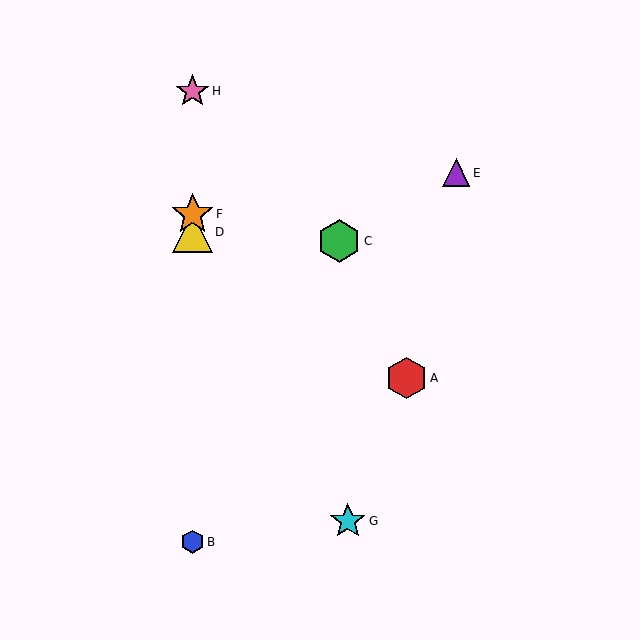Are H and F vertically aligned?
Yes, both are at x≈193.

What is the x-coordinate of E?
Object E is at x≈456.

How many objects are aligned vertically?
4 objects (B, D, F, H) are aligned vertically.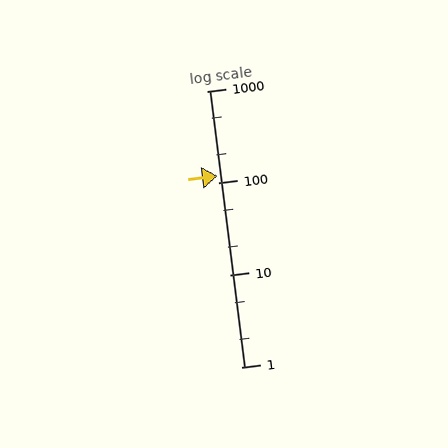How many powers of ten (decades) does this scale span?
The scale spans 3 decades, from 1 to 1000.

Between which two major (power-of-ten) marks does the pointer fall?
The pointer is between 100 and 1000.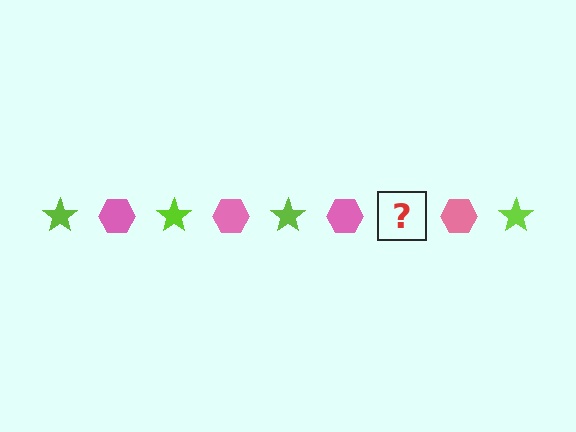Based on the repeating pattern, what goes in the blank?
The blank should be a lime star.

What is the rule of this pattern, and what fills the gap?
The rule is that the pattern alternates between lime star and pink hexagon. The gap should be filled with a lime star.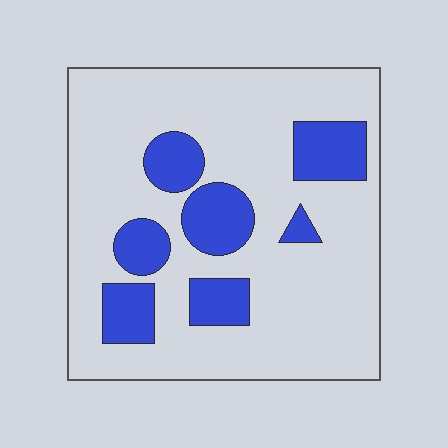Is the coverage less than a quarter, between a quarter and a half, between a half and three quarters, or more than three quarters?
Less than a quarter.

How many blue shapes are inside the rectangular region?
7.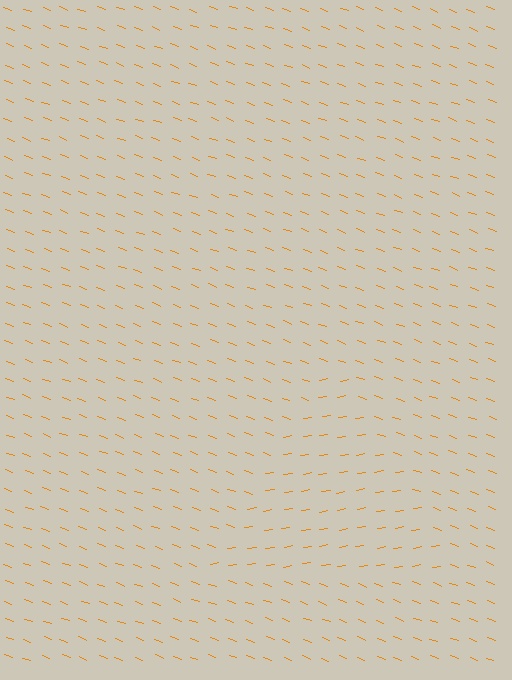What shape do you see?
I see a triangle.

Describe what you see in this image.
The image is filled with small orange line segments. A triangle region in the image has lines oriented differently from the surrounding lines, creating a visible texture boundary.